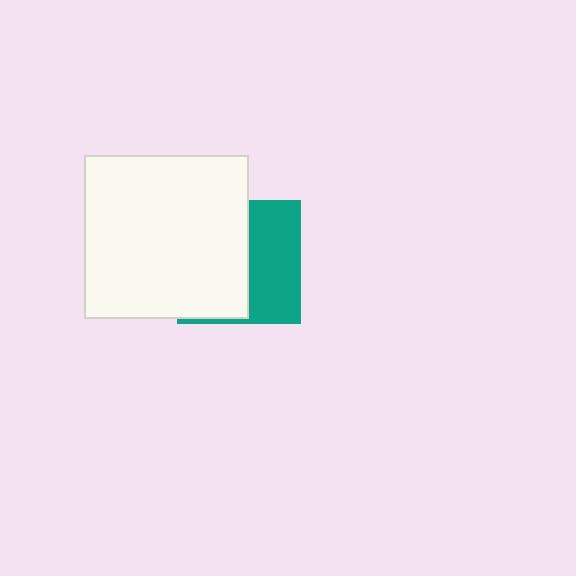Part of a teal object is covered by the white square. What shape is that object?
It is a square.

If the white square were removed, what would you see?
You would see the complete teal square.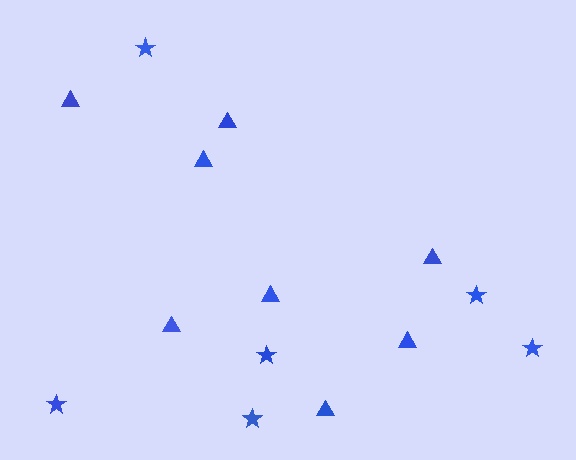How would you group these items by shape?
There are 2 groups: one group of triangles (8) and one group of stars (6).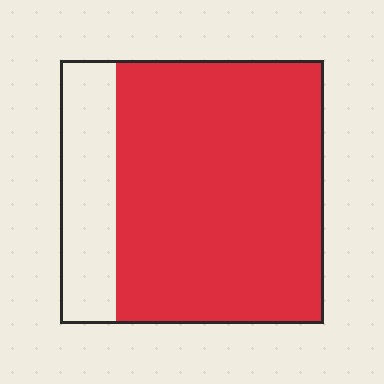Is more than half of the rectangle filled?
Yes.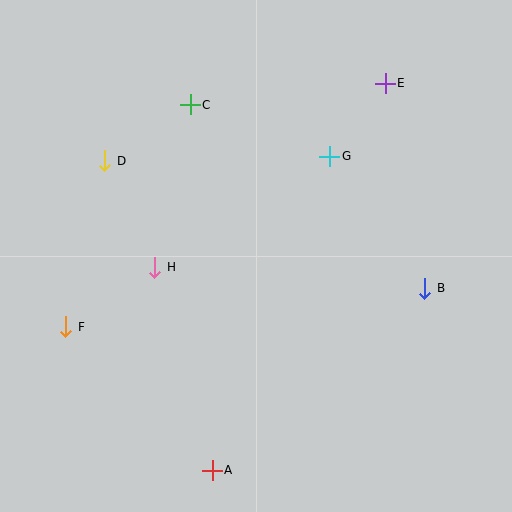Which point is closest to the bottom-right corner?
Point B is closest to the bottom-right corner.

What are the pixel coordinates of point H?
Point H is at (155, 267).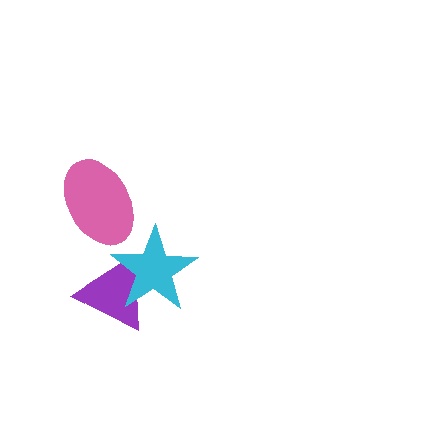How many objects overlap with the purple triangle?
1 object overlaps with the purple triangle.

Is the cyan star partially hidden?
No, no other shape covers it.